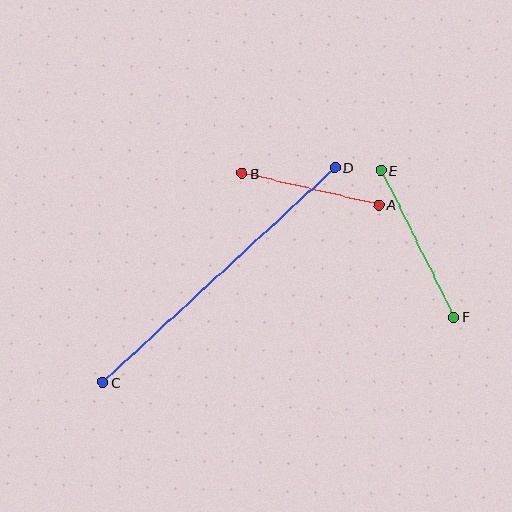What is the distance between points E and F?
The distance is approximately 164 pixels.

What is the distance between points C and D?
The distance is approximately 316 pixels.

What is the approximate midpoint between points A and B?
The midpoint is at approximately (310, 189) pixels.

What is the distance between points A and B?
The distance is approximately 140 pixels.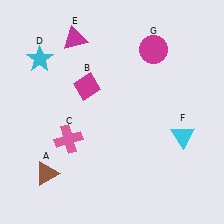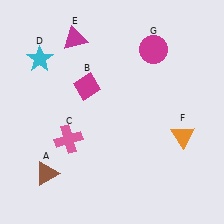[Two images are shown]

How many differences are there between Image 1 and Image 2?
There is 1 difference between the two images.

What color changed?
The triangle (F) changed from cyan in Image 1 to orange in Image 2.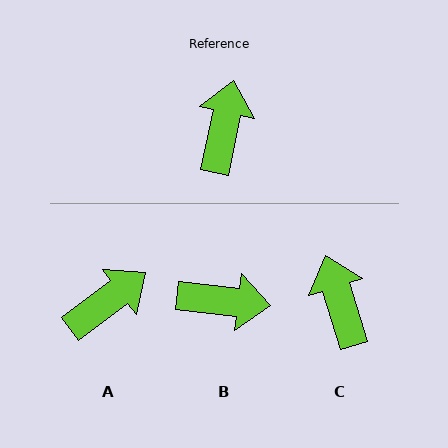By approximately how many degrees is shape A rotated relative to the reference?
Approximately 42 degrees clockwise.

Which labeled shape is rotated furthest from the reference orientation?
B, about 85 degrees away.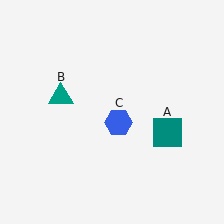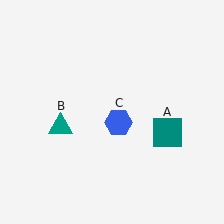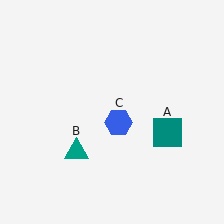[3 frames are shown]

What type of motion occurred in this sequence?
The teal triangle (object B) rotated counterclockwise around the center of the scene.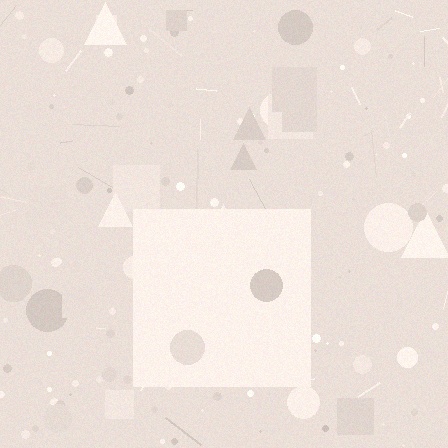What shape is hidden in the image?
A square is hidden in the image.